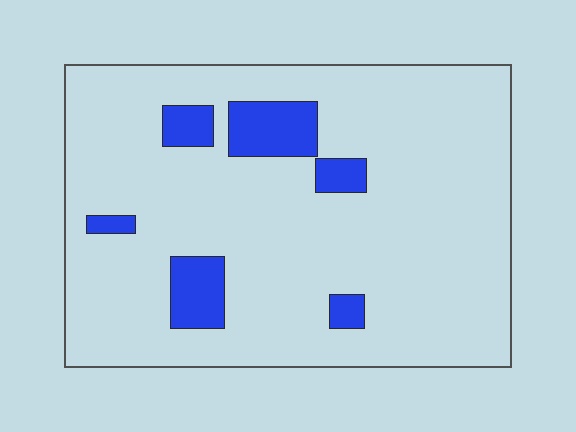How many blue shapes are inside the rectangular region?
6.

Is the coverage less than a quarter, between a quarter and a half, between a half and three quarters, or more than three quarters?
Less than a quarter.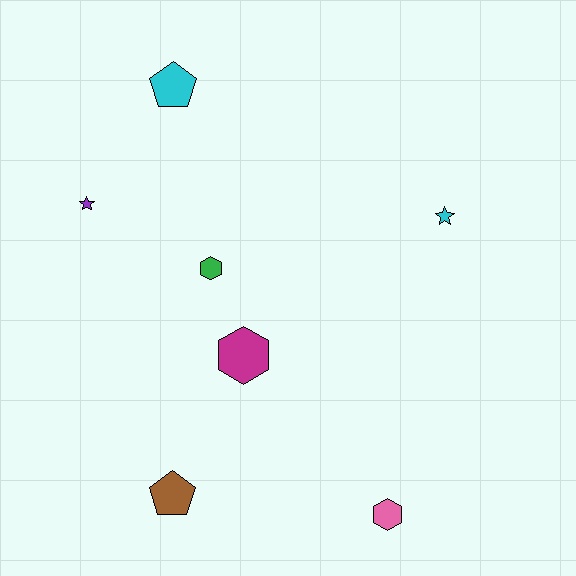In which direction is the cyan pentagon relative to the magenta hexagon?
The cyan pentagon is above the magenta hexagon.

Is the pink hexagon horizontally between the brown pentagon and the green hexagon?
No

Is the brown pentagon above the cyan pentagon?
No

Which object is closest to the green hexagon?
The magenta hexagon is closest to the green hexagon.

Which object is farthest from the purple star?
The pink hexagon is farthest from the purple star.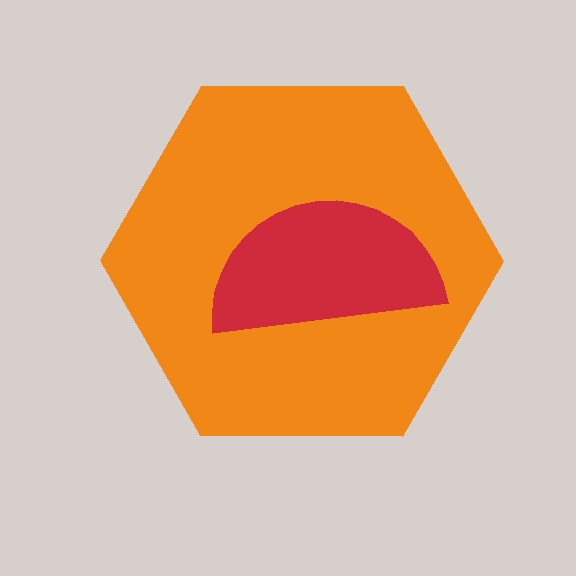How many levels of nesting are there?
2.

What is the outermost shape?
The orange hexagon.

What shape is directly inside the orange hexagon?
The red semicircle.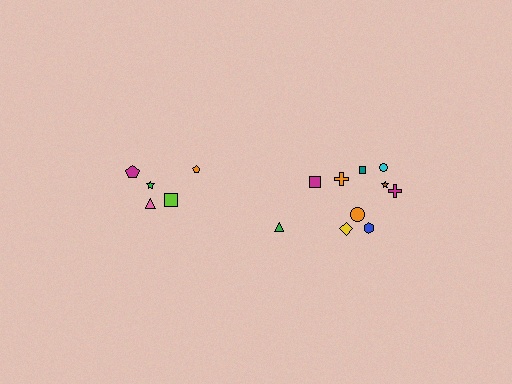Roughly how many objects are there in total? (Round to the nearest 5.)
Roughly 15 objects in total.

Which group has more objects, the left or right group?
The right group.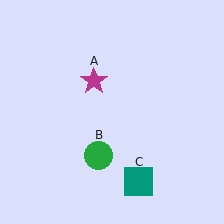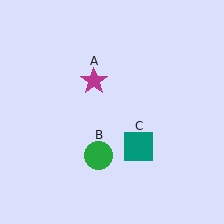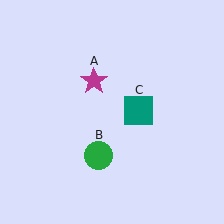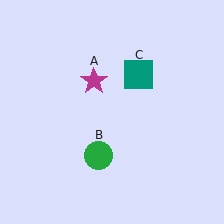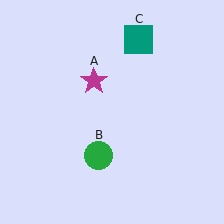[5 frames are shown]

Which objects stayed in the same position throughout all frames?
Magenta star (object A) and green circle (object B) remained stationary.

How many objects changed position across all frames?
1 object changed position: teal square (object C).